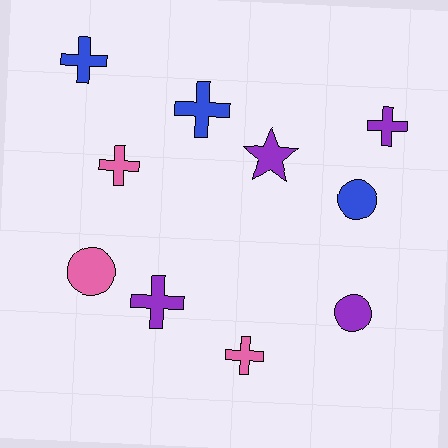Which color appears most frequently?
Purple, with 4 objects.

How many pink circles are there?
There is 1 pink circle.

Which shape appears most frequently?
Cross, with 6 objects.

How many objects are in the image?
There are 10 objects.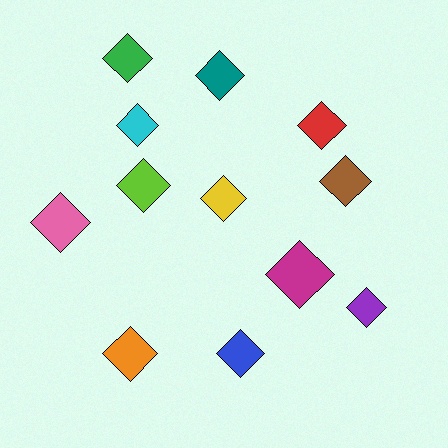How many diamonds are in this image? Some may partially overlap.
There are 12 diamonds.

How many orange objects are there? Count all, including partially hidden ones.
There is 1 orange object.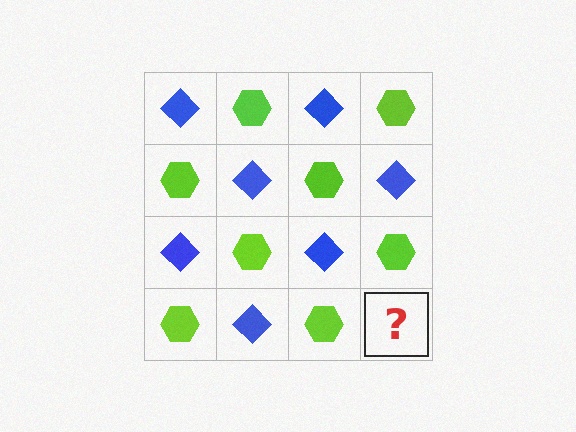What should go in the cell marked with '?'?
The missing cell should contain a blue diamond.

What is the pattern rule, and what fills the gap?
The rule is that it alternates blue diamond and lime hexagon in a checkerboard pattern. The gap should be filled with a blue diamond.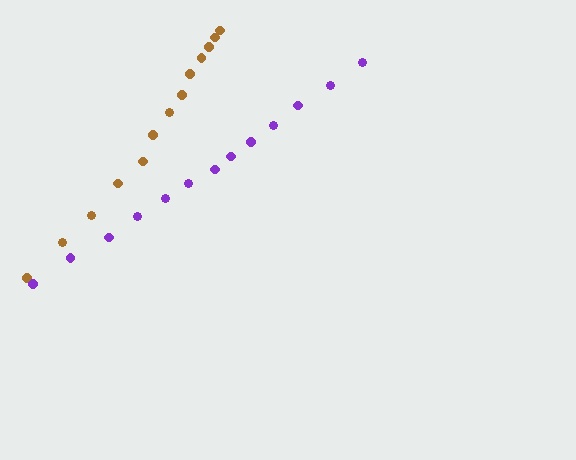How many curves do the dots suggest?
There are 2 distinct paths.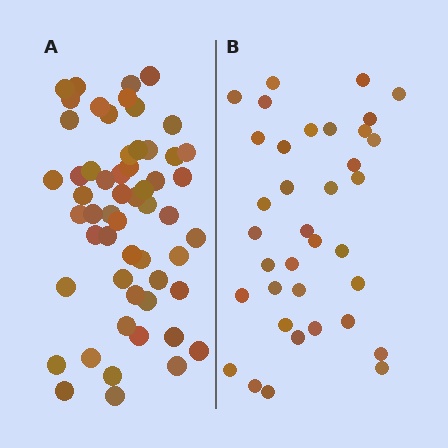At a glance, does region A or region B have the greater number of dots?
Region A (the left region) has more dots.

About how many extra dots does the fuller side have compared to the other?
Region A has approximately 20 more dots than region B.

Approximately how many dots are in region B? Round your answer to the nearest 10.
About 40 dots. (The exact count is 36, which rounds to 40.)